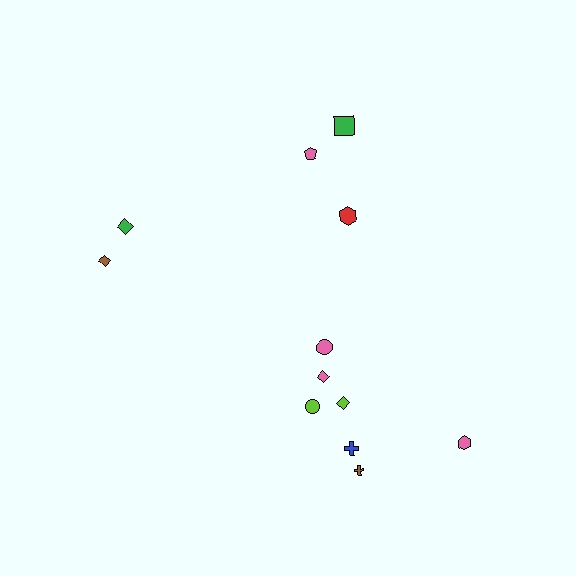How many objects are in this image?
There are 12 objects.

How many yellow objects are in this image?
There are no yellow objects.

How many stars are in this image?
There are no stars.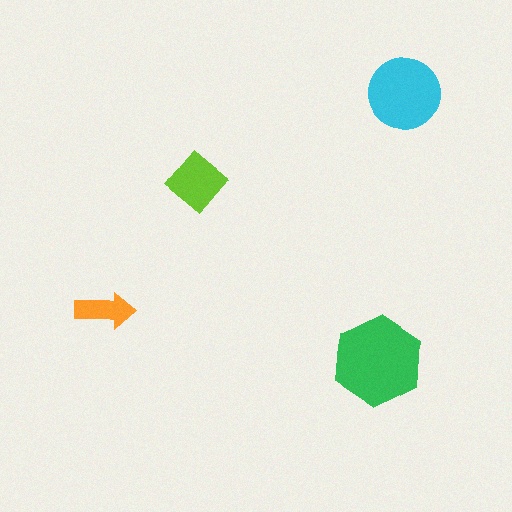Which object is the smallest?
The orange arrow.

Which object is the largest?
The green hexagon.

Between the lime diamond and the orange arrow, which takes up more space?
The lime diamond.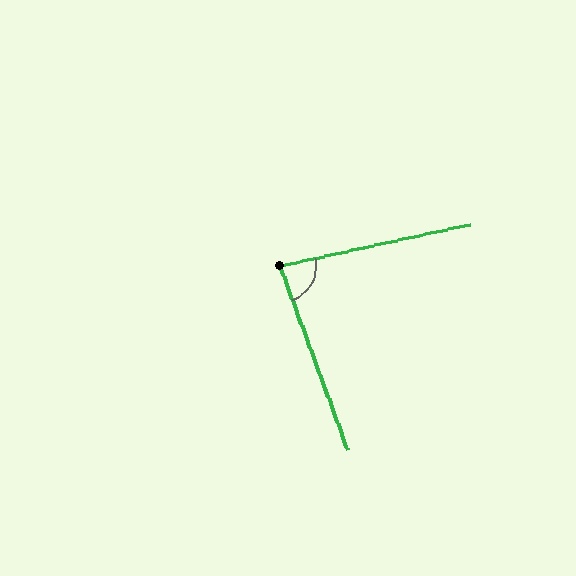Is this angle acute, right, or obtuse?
It is acute.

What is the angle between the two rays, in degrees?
Approximately 83 degrees.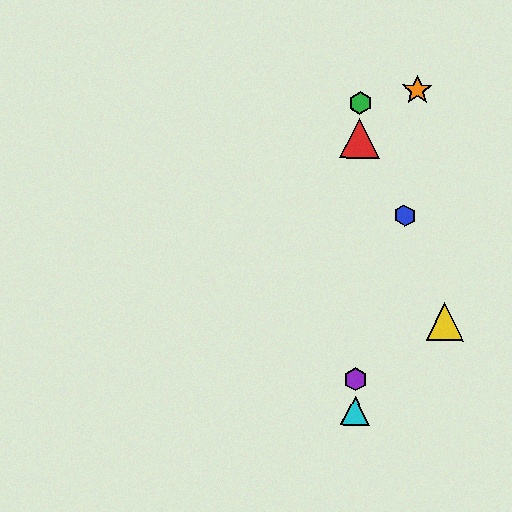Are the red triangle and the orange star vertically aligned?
No, the red triangle is at x≈360 and the orange star is at x≈417.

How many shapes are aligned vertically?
4 shapes (the red triangle, the green hexagon, the purple hexagon, the cyan triangle) are aligned vertically.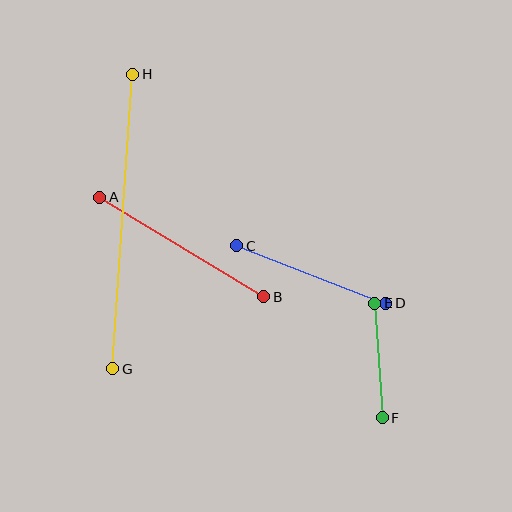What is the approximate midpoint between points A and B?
The midpoint is at approximately (182, 247) pixels.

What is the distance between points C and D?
The distance is approximately 160 pixels.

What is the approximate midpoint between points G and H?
The midpoint is at approximately (123, 222) pixels.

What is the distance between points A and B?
The distance is approximately 192 pixels.